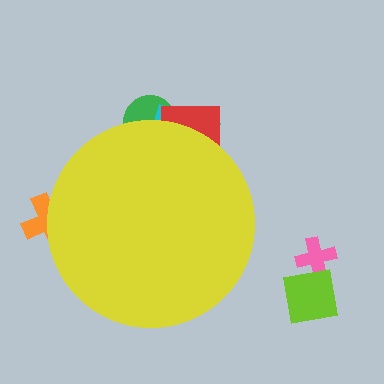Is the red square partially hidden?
Yes, the red square is partially hidden behind the yellow circle.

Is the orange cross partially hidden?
Yes, the orange cross is partially hidden behind the yellow circle.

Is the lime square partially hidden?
No, the lime square is fully visible.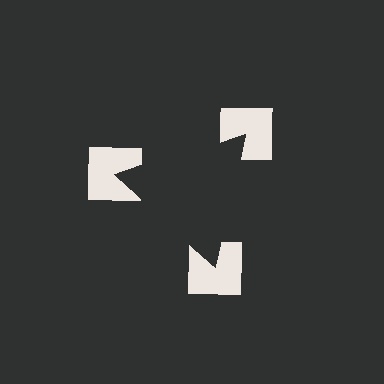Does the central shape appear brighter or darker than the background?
It typically appears slightly darker than the background, even though no actual brightness change is drawn.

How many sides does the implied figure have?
3 sides.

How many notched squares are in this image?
There are 3 — one at each vertex of the illusory triangle.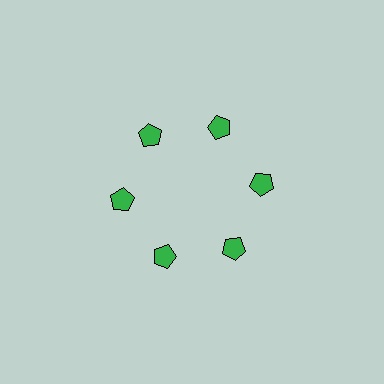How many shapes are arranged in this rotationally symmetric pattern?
There are 6 shapes, arranged in 6 groups of 1.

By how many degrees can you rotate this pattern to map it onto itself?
The pattern maps onto itself every 60 degrees of rotation.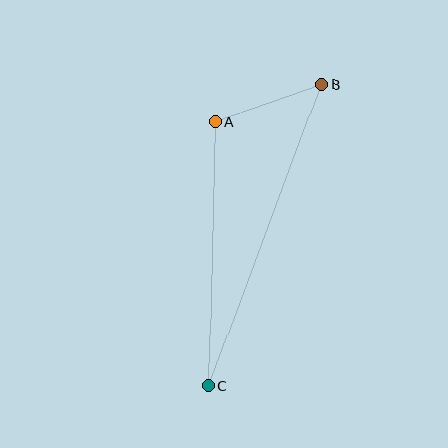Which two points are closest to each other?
Points A and B are closest to each other.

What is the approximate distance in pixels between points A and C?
The distance between A and C is approximately 264 pixels.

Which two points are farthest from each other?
Points B and C are farthest from each other.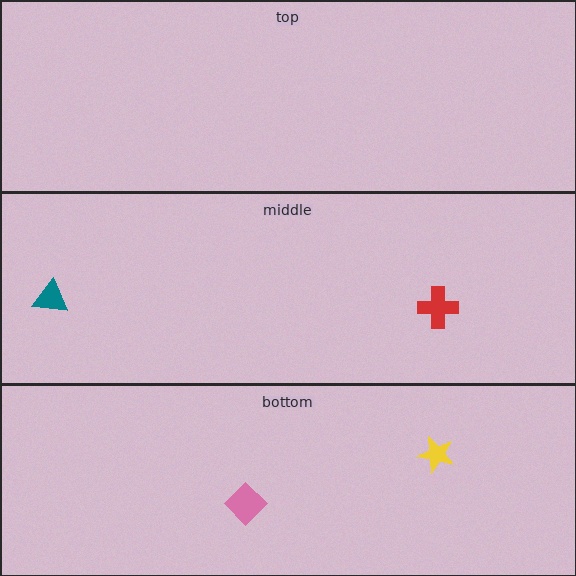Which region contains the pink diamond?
The bottom region.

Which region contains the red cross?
The middle region.